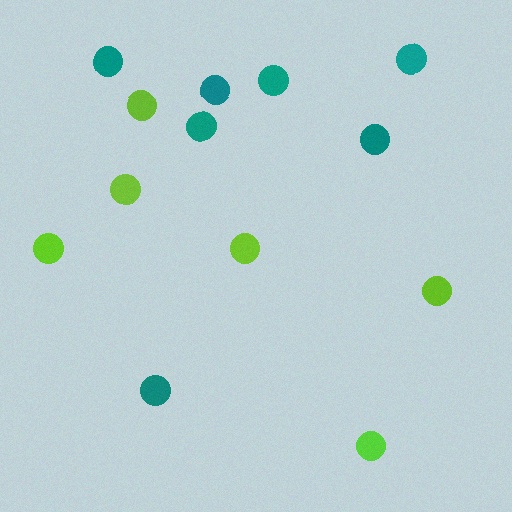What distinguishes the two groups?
There are 2 groups: one group of lime circles (6) and one group of teal circles (7).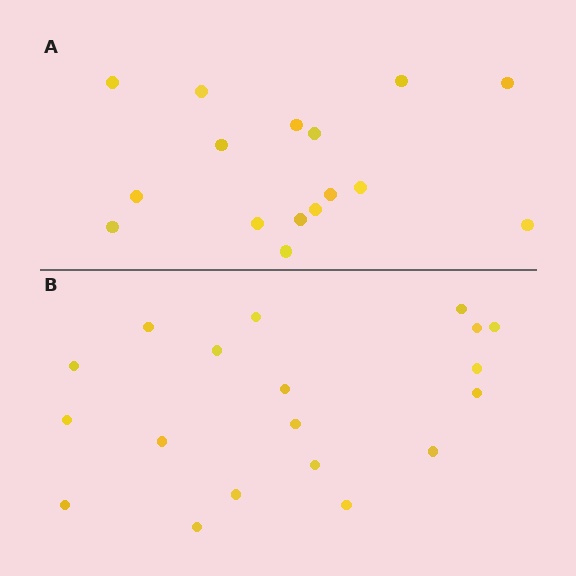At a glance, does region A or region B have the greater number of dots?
Region B (the bottom region) has more dots.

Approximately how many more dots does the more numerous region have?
Region B has just a few more — roughly 2 or 3 more dots than region A.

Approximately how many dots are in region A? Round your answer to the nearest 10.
About 20 dots. (The exact count is 16, which rounds to 20.)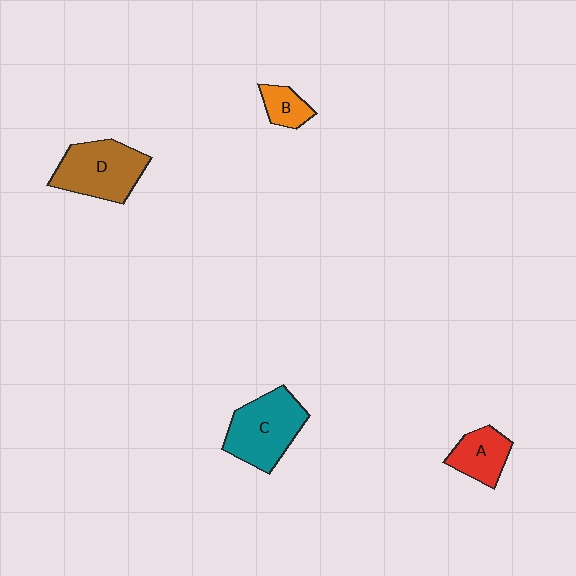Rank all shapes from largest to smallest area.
From largest to smallest: C (teal), D (brown), A (red), B (orange).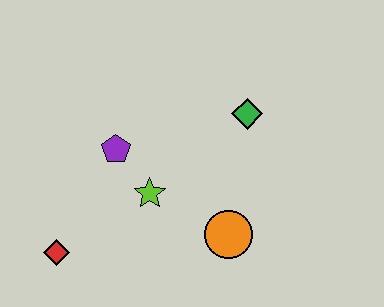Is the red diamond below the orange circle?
Yes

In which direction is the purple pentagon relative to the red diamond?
The purple pentagon is above the red diamond.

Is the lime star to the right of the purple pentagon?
Yes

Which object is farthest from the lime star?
The green diamond is farthest from the lime star.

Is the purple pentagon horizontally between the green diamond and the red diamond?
Yes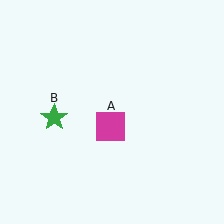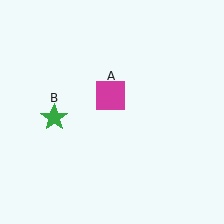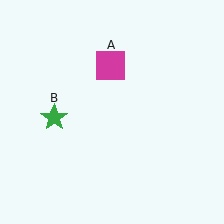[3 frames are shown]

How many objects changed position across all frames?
1 object changed position: magenta square (object A).